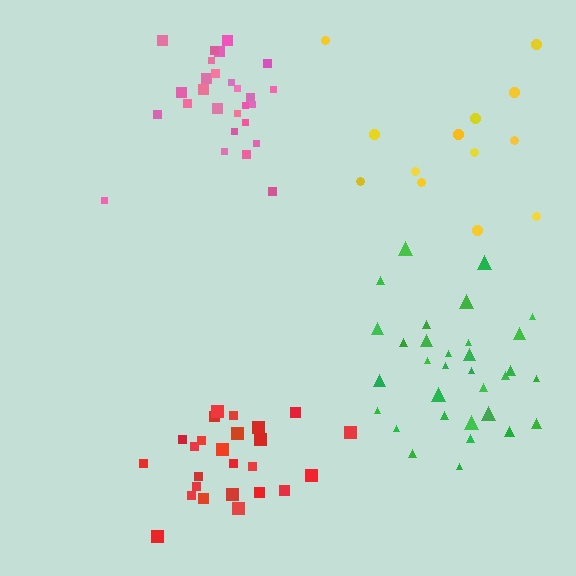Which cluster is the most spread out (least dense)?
Yellow.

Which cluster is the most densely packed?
Green.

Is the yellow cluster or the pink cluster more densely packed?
Pink.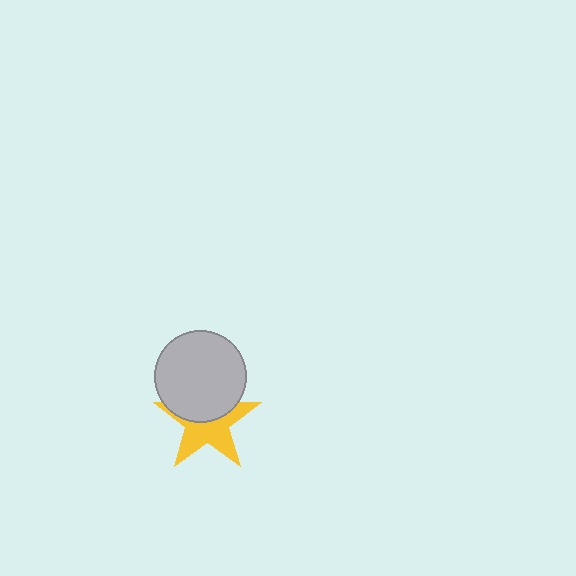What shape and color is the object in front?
The object in front is a light gray circle.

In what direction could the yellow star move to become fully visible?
The yellow star could move down. That would shift it out from behind the light gray circle entirely.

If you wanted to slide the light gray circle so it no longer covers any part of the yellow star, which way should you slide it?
Slide it up — that is the most direct way to separate the two shapes.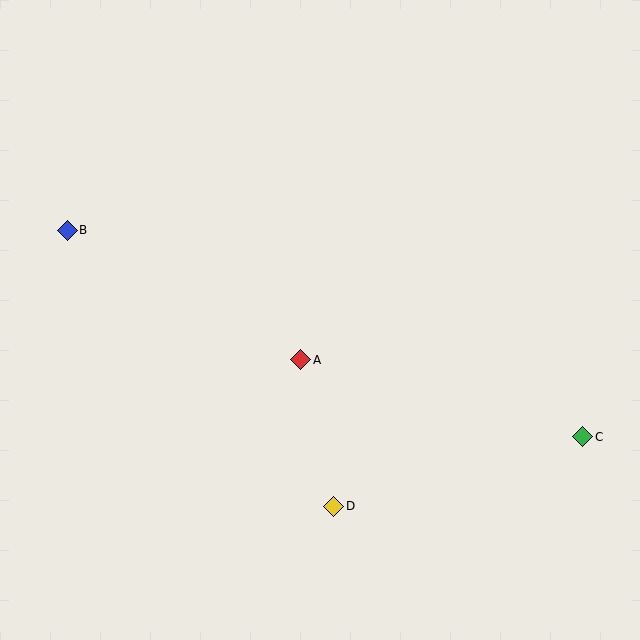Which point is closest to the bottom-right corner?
Point C is closest to the bottom-right corner.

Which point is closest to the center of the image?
Point A at (301, 360) is closest to the center.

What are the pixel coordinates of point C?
Point C is at (583, 437).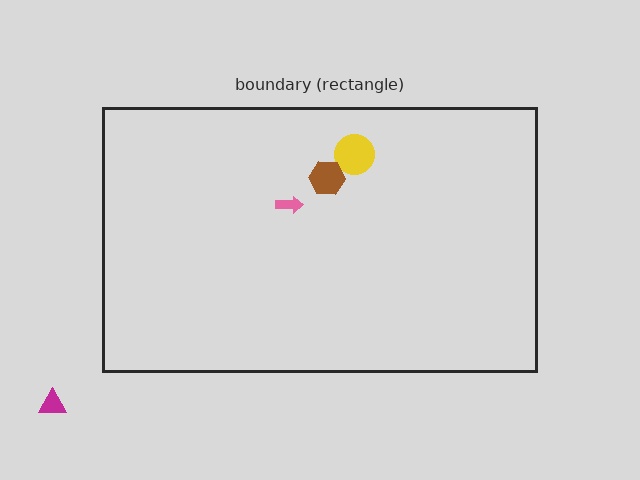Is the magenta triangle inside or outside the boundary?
Outside.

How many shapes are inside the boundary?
3 inside, 1 outside.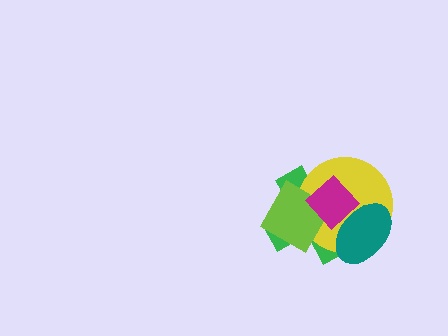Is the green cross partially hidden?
Yes, it is partially covered by another shape.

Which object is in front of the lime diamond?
The magenta diamond is in front of the lime diamond.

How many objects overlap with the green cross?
4 objects overlap with the green cross.